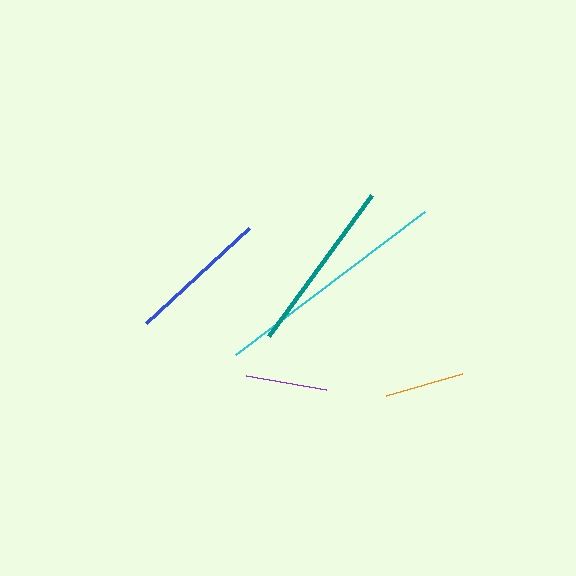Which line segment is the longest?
The cyan line is the longest at approximately 237 pixels.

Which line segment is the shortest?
The orange line is the shortest at approximately 80 pixels.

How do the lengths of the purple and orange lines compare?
The purple and orange lines are approximately the same length.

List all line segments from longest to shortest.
From longest to shortest: cyan, teal, blue, purple, orange.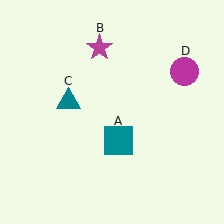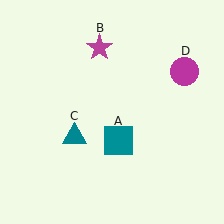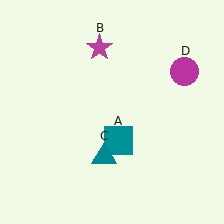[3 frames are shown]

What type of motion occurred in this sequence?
The teal triangle (object C) rotated counterclockwise around the center of the scene.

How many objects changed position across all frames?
1 object changed position: teal triangle (object C).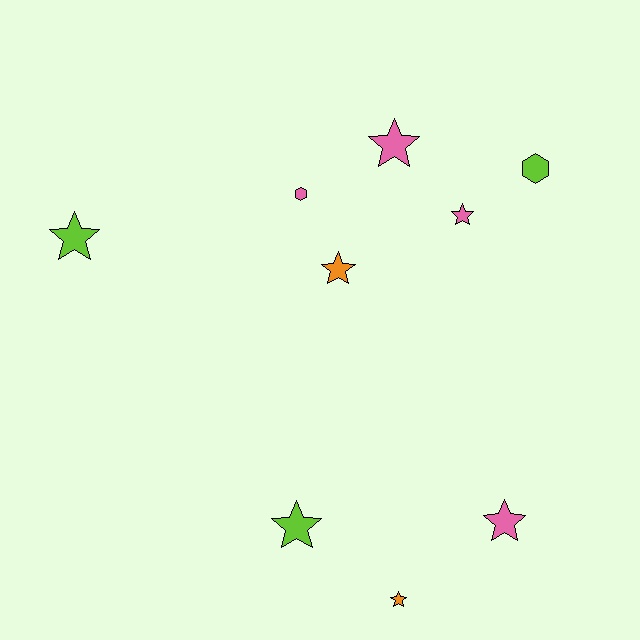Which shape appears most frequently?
Star, with 7 objects.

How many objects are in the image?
There are 9 objects.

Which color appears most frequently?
Pink, with 4 objects.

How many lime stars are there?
There are 2 lime stars.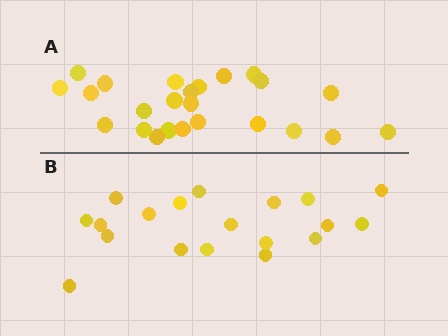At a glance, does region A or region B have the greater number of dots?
Region A (the top region) has more dots.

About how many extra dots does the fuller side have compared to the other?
Region A has about 5 more dots than region B.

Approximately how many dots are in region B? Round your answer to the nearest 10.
About 20 dots. (The exact count is 19, which rounds to 20.)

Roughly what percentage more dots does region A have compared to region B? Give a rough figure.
About 25% more.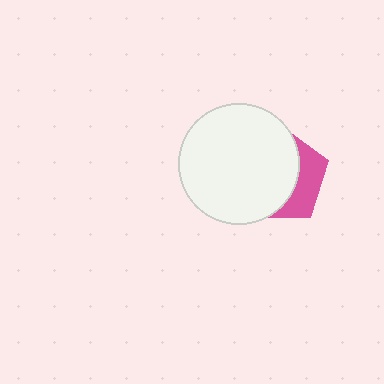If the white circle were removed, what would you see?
You would see the complete pink pentagon.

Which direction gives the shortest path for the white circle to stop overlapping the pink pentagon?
Moving left gives the shortest separation.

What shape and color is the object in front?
The object in front is a white circle.